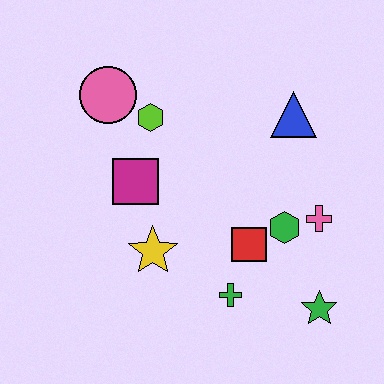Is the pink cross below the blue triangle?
Yes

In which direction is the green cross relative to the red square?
The green cross is below the red square.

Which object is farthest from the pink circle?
The green star is farthest from the pink circle.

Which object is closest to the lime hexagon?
The pink circle is closest to the lime hexagon.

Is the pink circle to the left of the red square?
Yes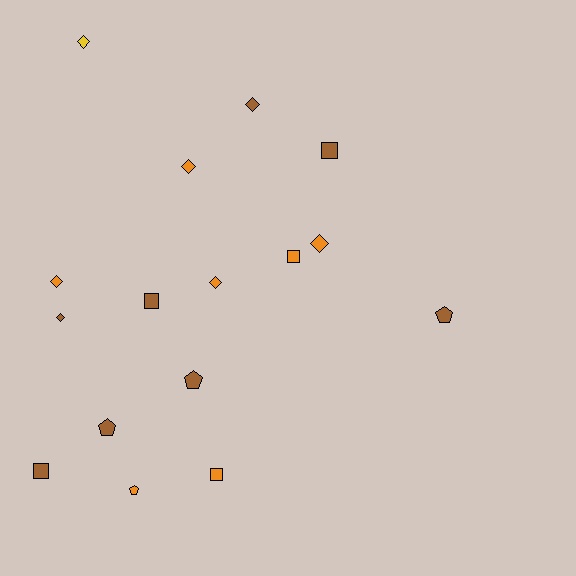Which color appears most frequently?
Brown, with 8 objects.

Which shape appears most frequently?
Diamond, with 7 objects.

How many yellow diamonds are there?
There is 1 yellow diamond.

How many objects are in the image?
There are 16 objects.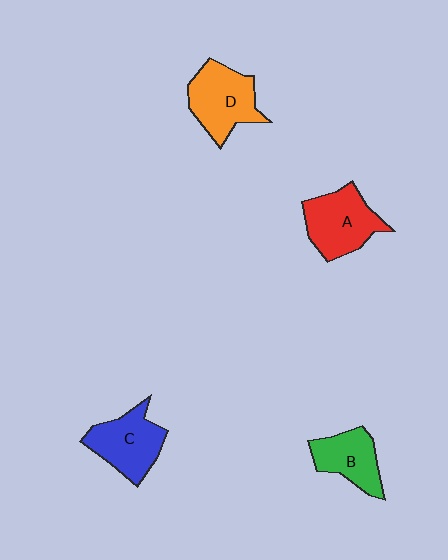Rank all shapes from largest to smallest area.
From largest to smallest: A (red), D (orange), C (blue), B (green).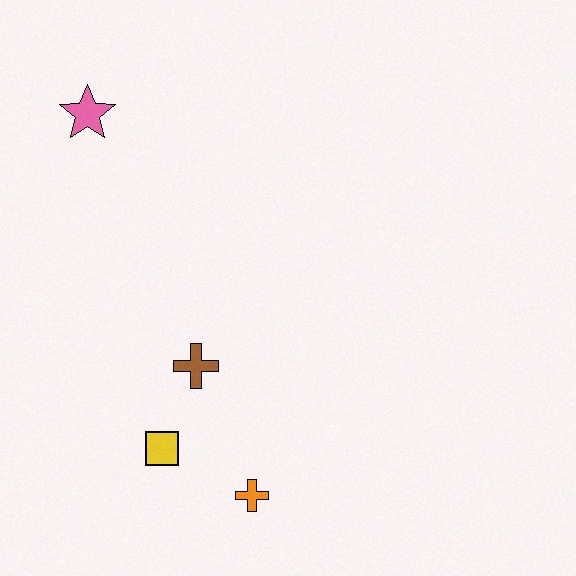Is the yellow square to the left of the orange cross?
Yes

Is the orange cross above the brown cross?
No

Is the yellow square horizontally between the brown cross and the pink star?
Yes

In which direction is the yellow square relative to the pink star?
The yellow square is below the pink star.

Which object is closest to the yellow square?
The brown cross is closest to the yellow square.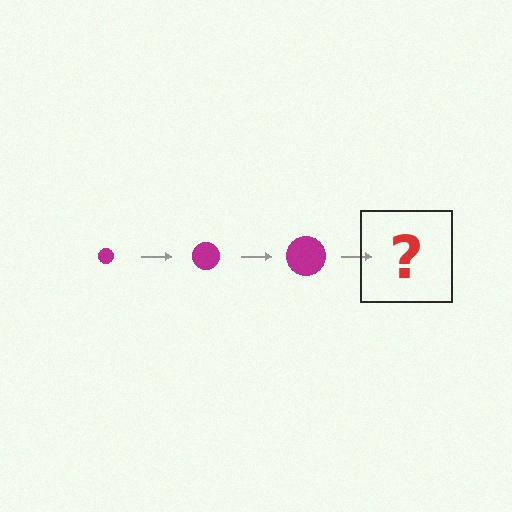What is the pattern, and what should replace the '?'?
The pattern is that the circle gets progressively larger each step. The '?' should be a magenta circle, larger than the previous one.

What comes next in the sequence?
The next element should be a magenta circle, larger than the previous one.